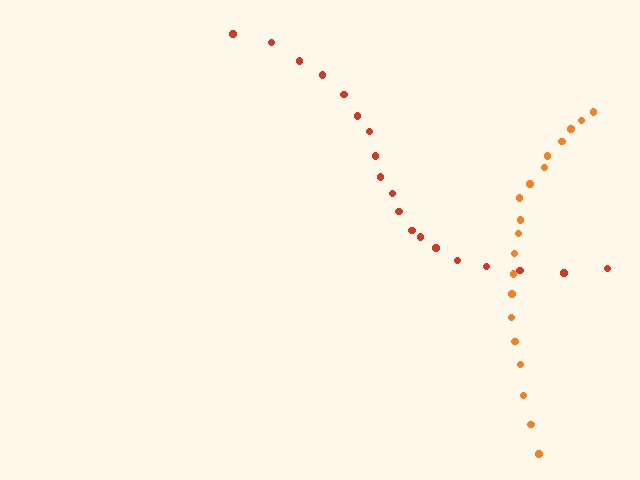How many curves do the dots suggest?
There are 2 distinct paths.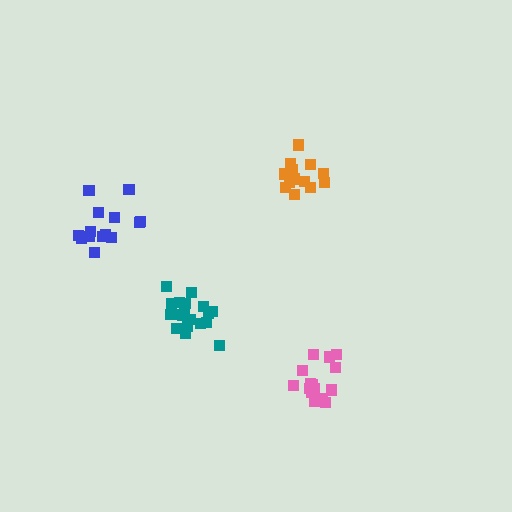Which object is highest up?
The orange cluster is topmost.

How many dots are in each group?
Group 1: 16 dots, Group 2: 15 dots, Group 3: 19 dots, Group 4: 14 dots (64 total).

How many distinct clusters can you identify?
There are 4 distinct clusters.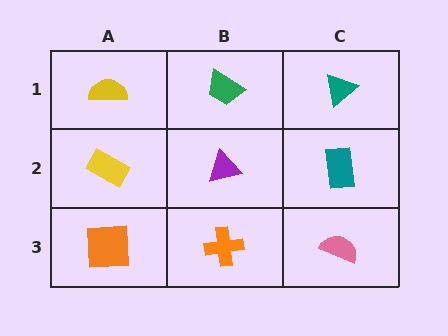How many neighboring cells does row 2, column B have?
4.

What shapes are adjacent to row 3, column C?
A teal rectangle (row 2, column C), an orange cross (row 3, column B).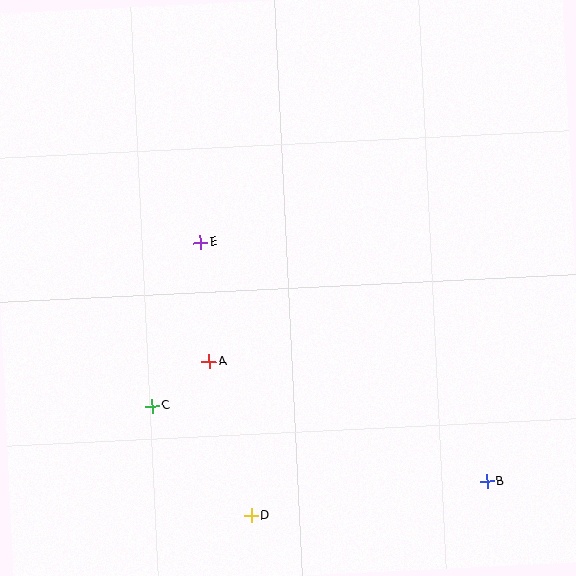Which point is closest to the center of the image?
Point E at (200, 242) is closest to the center.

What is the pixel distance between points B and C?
The distance between B and C is 343 pixels.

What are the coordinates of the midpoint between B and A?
The midpoint between B and A is at (348, 422).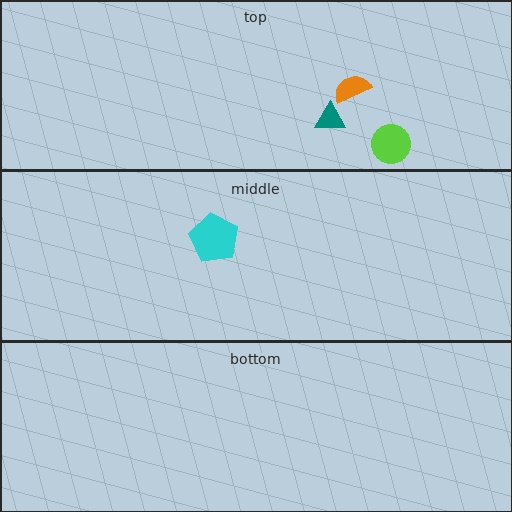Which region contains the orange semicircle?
The top region.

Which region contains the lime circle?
The top region.